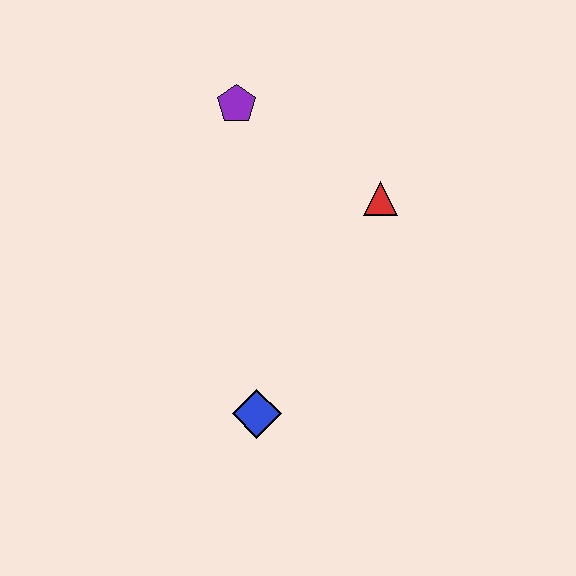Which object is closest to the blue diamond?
The red triangle is closest to the blue diamond.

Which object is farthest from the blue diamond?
The purple pentagon is farthest from the blue diamond.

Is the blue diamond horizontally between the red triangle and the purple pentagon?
Yes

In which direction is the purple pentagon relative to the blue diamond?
The purple pentagon is above the blue diamond.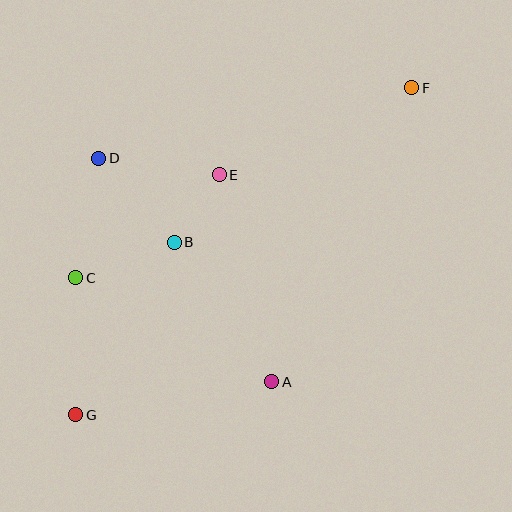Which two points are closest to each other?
Points B and E are closest to each other.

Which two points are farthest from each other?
Points F and G are farthest from each other.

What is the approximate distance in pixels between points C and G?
The distance between C and G is approximately 137 pixels.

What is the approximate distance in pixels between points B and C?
The distance between B and C is approximately 105 pixels.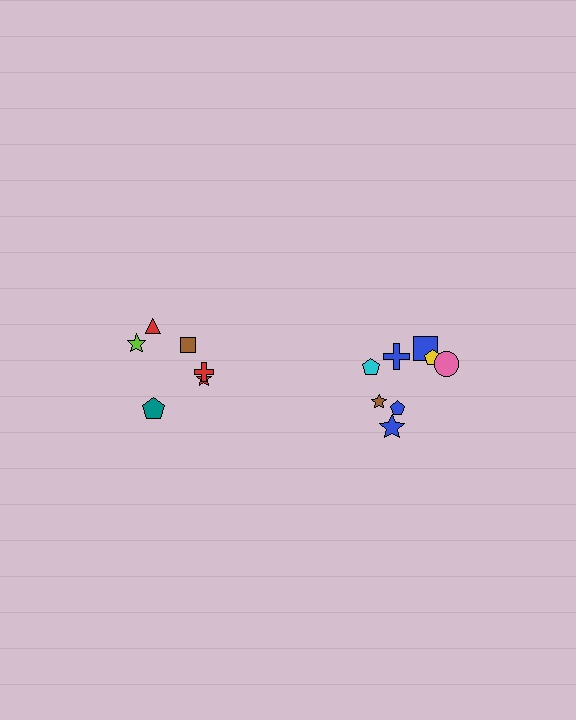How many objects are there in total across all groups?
There are 14 objects.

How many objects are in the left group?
There are 6 objects.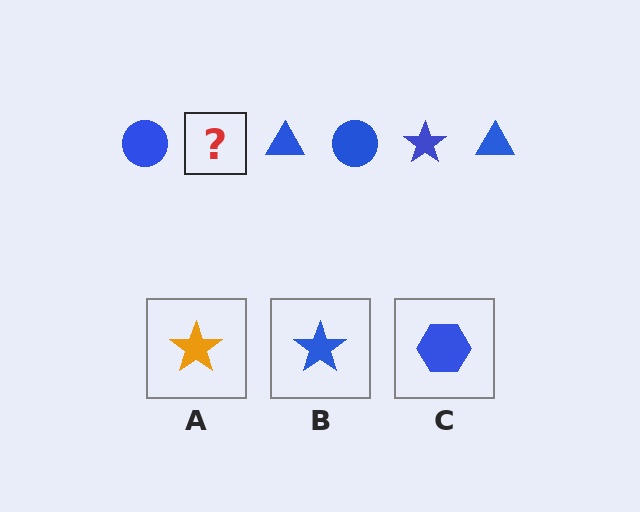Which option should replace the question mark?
Option B.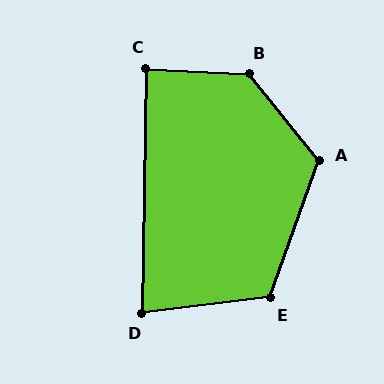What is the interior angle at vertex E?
Approximately 117 degrees (obtuse).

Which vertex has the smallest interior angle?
D, at approximately 82 degrees.